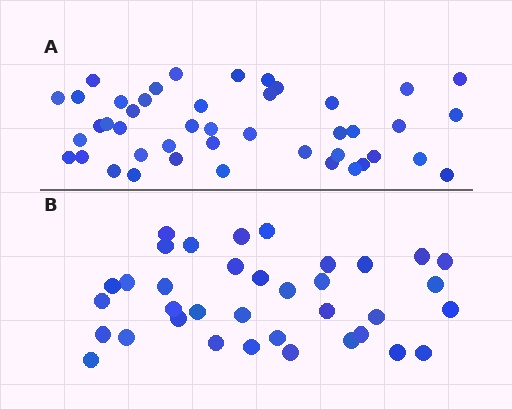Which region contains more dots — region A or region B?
Region A (the top region) has more dots.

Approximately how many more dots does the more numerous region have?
Region A has roughly 8 or so more dots than region B.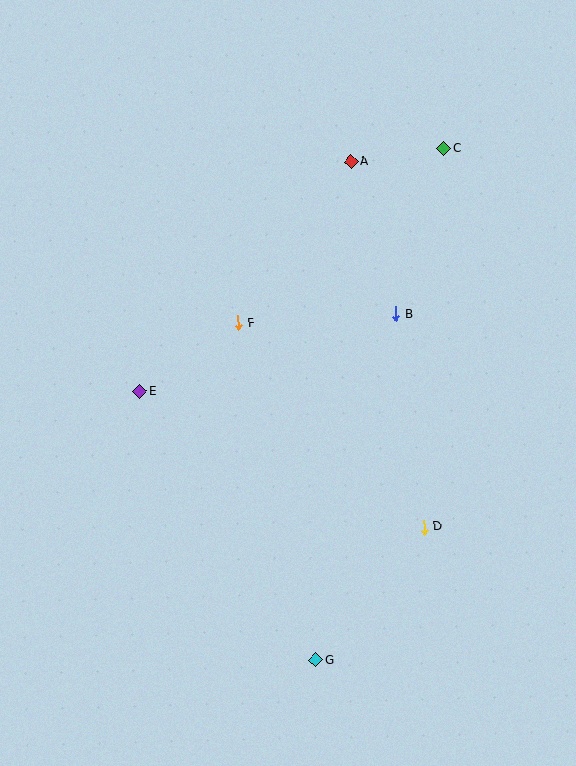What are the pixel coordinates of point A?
Point A is at (351, 162).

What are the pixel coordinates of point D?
Point D is at (424, 527).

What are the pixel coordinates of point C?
Point C is at (444, 148).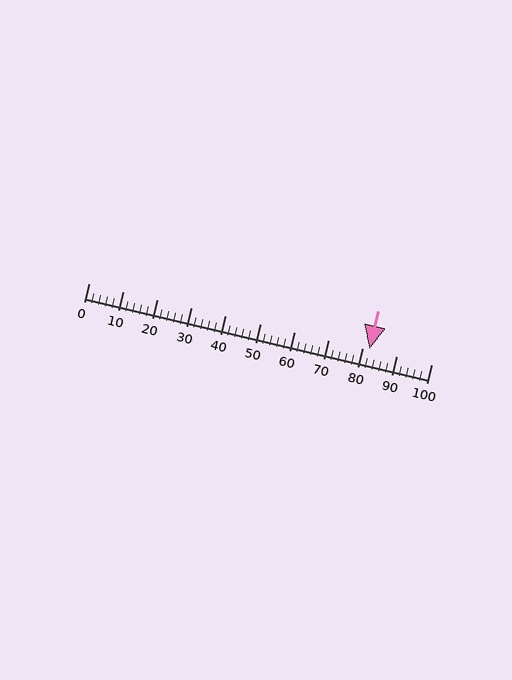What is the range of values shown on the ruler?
The ruler shows values from 0 to 100.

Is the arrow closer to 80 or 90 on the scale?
The arrow is closer to 80.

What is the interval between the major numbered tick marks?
The major tick marks are spaced 10 units apart.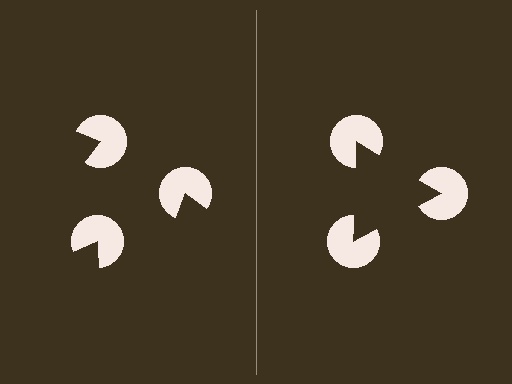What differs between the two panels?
The pac-man discs are positioned identically on both sides; only the wedge orientations differ. On the right they align to a triangle; on the left they are misaligned.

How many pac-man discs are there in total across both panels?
6 — 3 on each side.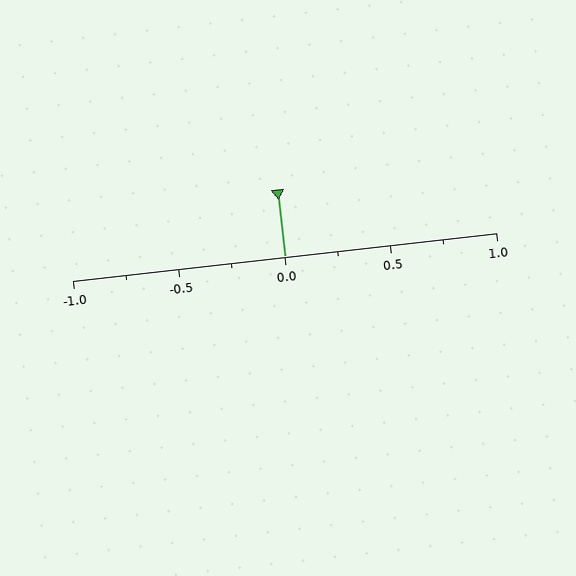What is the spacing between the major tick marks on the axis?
The major ticks are spaced 0.5 apart.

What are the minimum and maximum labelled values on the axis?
The axis runs from -1.0 to 1.0.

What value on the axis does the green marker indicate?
The marker indicates approximately 0.